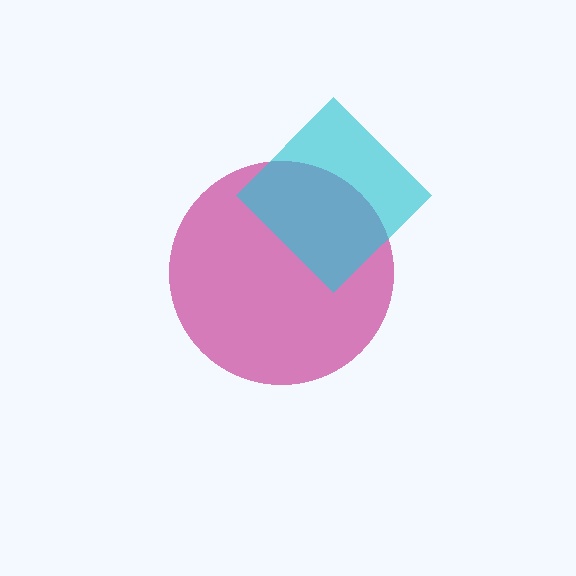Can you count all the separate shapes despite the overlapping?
Yes, there are 2 separate shapes.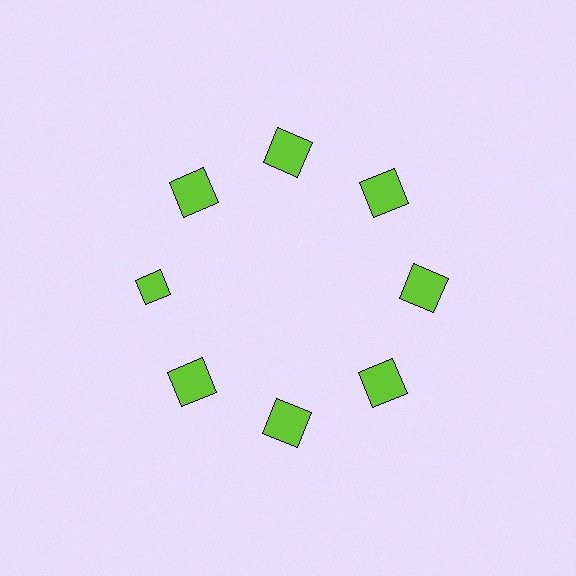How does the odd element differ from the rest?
It has a different shape: diamond instead of square.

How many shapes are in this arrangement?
There are 8 shapes arranged in a ring pattern.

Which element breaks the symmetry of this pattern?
The lime diamond at roughly the 9 o'clock position breaks the symmetry. All other shapes are lime squares.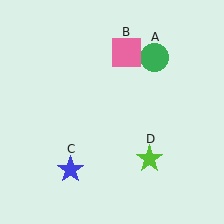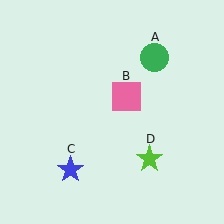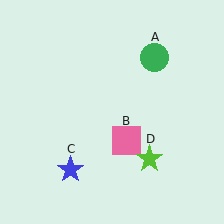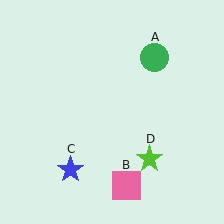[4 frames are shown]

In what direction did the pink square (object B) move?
The pink square (object B) moved down.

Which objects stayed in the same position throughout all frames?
Green circle (object A) and blue star (object C) and lime star (object D) remained stationary.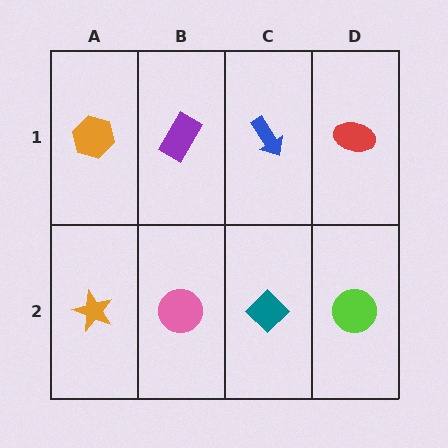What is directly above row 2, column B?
A purple rectangle.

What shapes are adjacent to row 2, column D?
A red ellipse (row 1, column D), a teal diamond (row 2, column C).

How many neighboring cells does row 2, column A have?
2.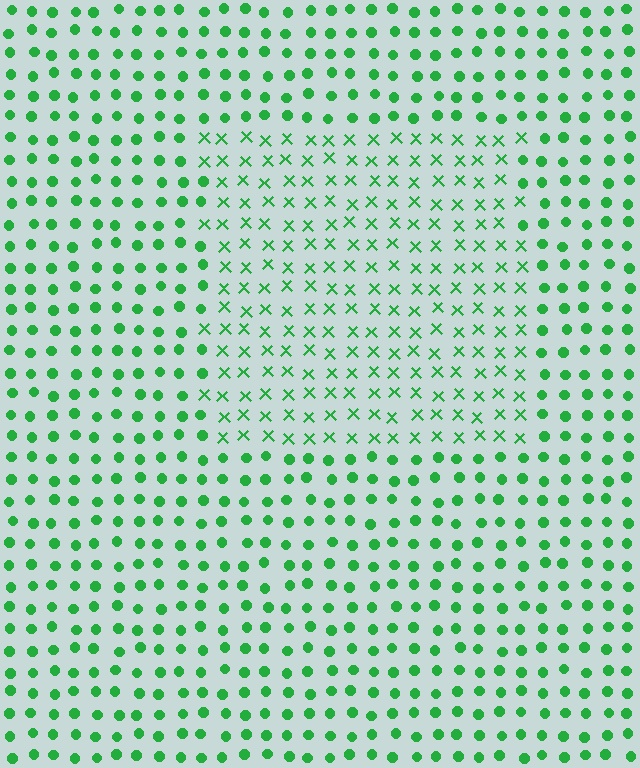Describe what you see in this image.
The image is filled with small green elements arranged in a uniform grid. A rectangle-shaped region contains X marks, while the surrounding area contains circles. The boundary is defined purely by the change in element shape.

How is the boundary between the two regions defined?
The boundary is defined by a change in element shape: X marks inside vs. circles outside. All elements share the same color and spacing.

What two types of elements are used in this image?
The image uses X marks inside the rectangle region and circles outside it.